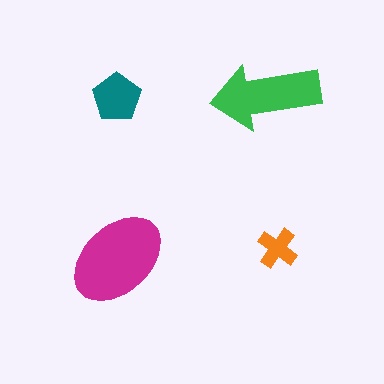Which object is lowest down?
The magenta ellipse is bottommost.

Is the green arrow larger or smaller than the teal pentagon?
Larger.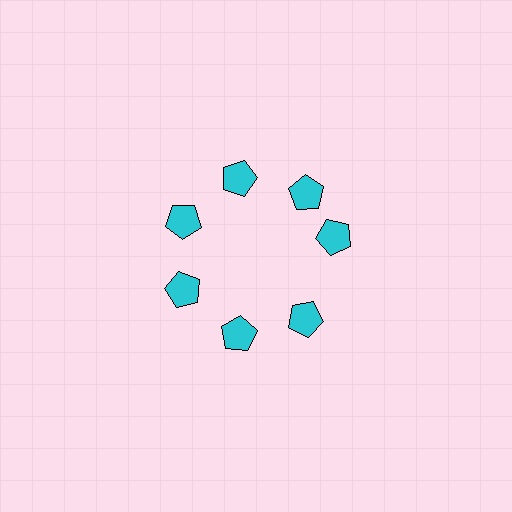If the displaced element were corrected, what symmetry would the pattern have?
It would have 7-fold rotational symmetry — the pattern would map onto itself every 51 degrees.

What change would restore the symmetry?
The symmetry would be restored by rotating it back into even spacing with its neighbors so that all 7 pentagons sit at equal angles and equal distance from the center.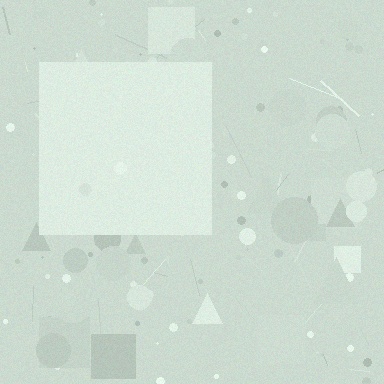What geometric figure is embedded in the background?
A square is embedded in the background.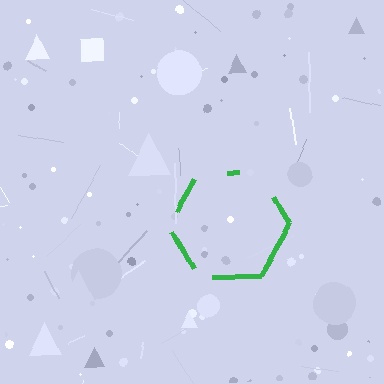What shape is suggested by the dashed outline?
The dashed outline suggests a hexagon.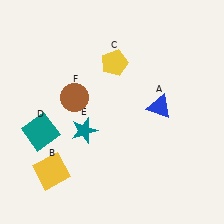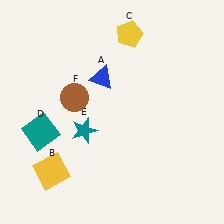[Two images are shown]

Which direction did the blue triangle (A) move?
The blue triangle (A) moved left.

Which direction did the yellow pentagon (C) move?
The yellow pentagon (C) moved up.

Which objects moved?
The objects that moved are: the blue triangle (A), the yellow pentagon (C).